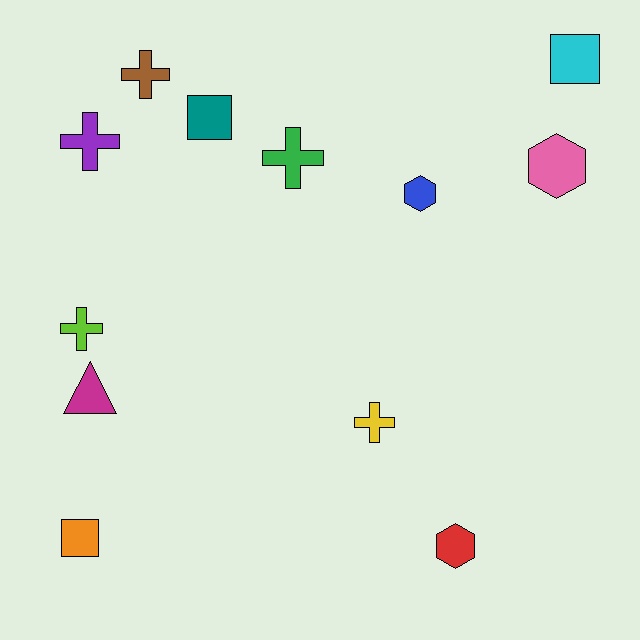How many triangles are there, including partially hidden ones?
There is 1 triangle.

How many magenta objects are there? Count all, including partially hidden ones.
There is 1 magenta object.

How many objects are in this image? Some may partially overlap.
There are 12 objects.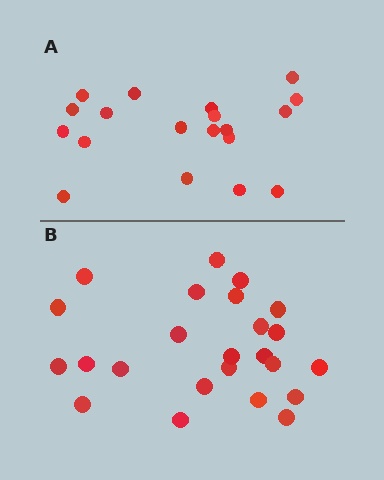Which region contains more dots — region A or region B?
Region B (the bottom region) has more dots.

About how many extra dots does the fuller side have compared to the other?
Region B has about 5 more dots than region A.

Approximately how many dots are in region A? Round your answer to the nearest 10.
About 20 dots. (The exact count is 19, which rounds to 20.)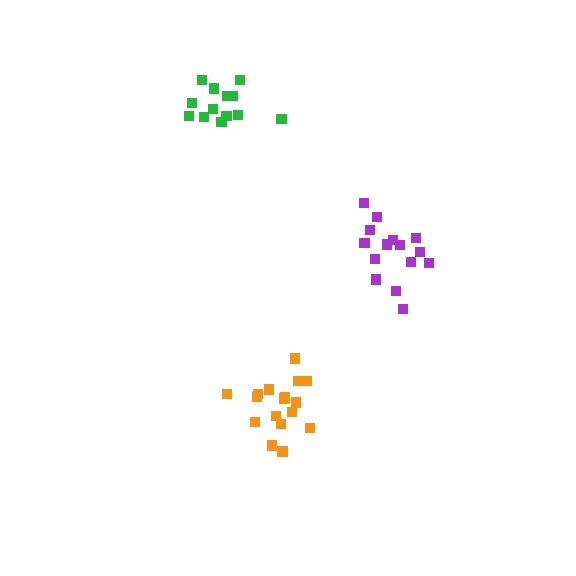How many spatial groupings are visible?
There are 3 spatial groupings.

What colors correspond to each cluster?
The clusters are colored: purple, orange, green.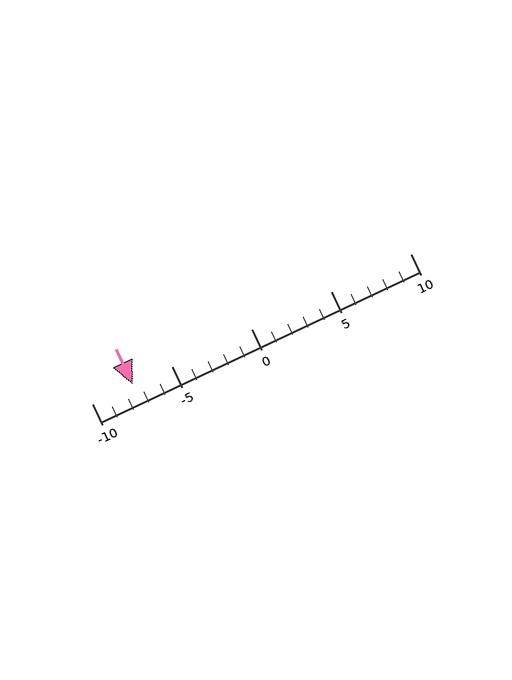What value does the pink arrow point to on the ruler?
The pink arrow points to approximately -7.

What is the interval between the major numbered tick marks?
The major tick marks are spaced 5 units apart.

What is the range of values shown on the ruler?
The ruler shows values from -10 to 10.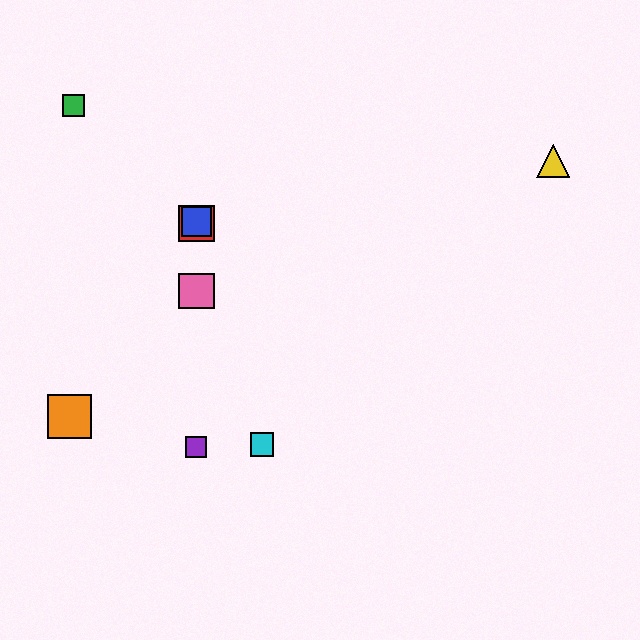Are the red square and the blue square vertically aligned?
Yes, both are at x≈196.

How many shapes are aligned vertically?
4 shapes (the red square, the blue square, the purple square, the pink square) are aligned vertically.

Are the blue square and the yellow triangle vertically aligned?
No, the blue square is at x≈196 and the yellow triangle is at x≈553.